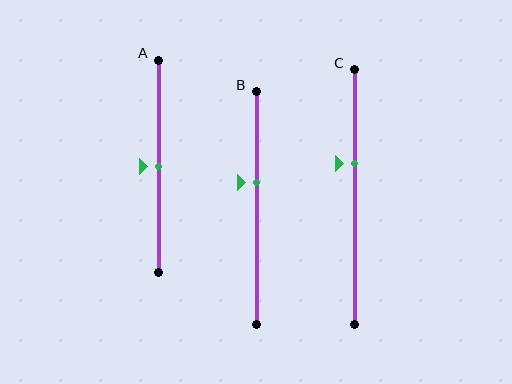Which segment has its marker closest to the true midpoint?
Segment A has its marker closest to the true midpoint.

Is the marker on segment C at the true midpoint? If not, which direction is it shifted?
No, the marker on segment C is shifted upward by about 13% of the segment length.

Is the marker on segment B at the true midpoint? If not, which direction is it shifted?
No, the marker on segment B is shifted upward by about 11% of the segment length.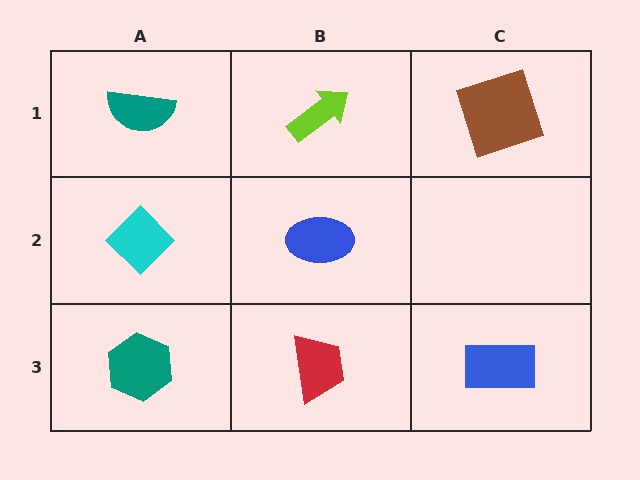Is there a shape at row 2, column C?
No, that cell is empty.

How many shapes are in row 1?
3 shapes.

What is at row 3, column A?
A teal hexagon.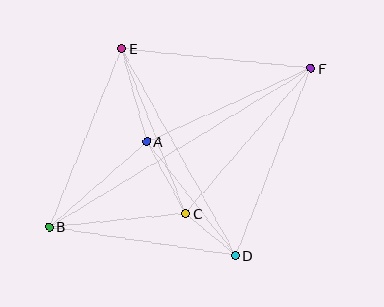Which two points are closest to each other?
Points C and D are closest to each other.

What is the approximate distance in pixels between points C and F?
The distance between C and F is approximately 192 pixels.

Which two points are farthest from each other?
Points B and F are farthest from each other.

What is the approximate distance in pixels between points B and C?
The distance between B and C is approximately 137 pixels.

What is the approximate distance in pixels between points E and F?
The distance between E and F is approximately 191 pixels.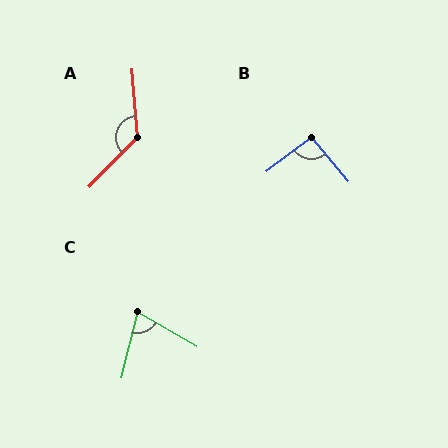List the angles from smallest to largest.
C (74°), B (92°), A (131°).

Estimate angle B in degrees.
Approximately 92 degrees.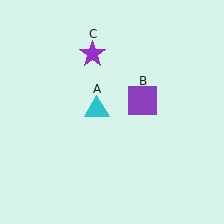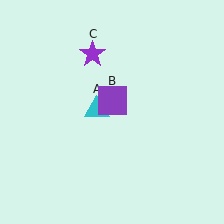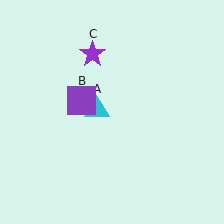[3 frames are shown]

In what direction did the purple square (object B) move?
The purple square (object B) moved left.